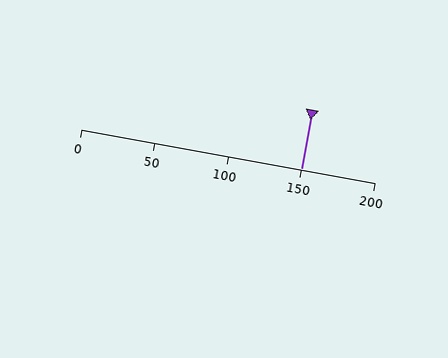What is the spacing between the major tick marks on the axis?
The major ticks are spaced 50 apart.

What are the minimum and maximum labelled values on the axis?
The axis runs from 0 to 200.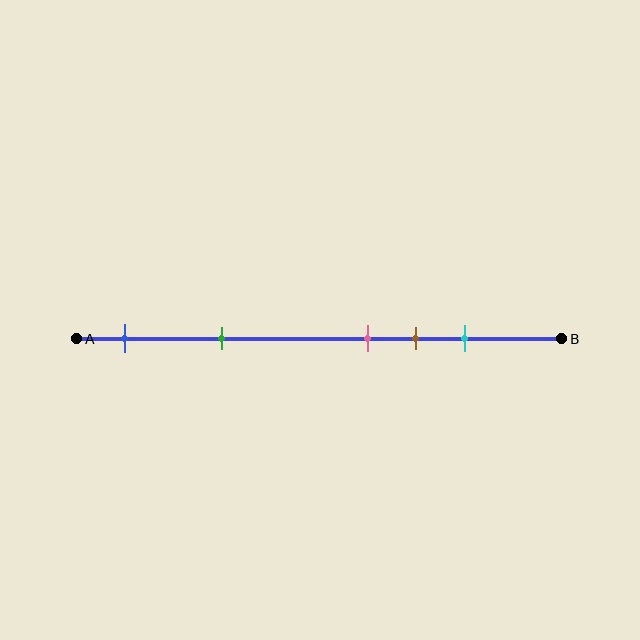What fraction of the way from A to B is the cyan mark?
The cyan mark is approximately 80% (0.8) of the way from A to B.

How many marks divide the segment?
There are 5 marks dividing the segment.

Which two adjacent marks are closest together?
The pink and brown marks are the closest adjacent pair.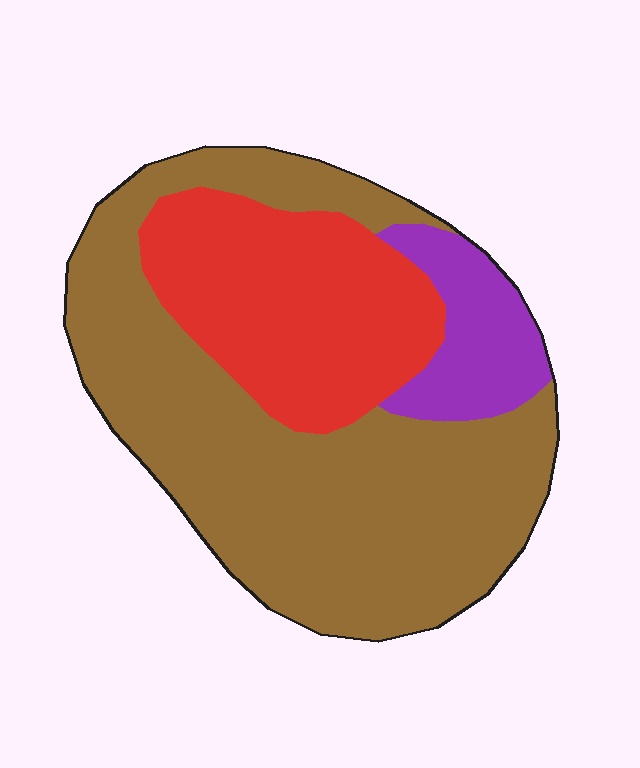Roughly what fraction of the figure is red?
Red covers roughly 30% of the figure.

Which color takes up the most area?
Brown, at roughly 60%.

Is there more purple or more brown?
Brown.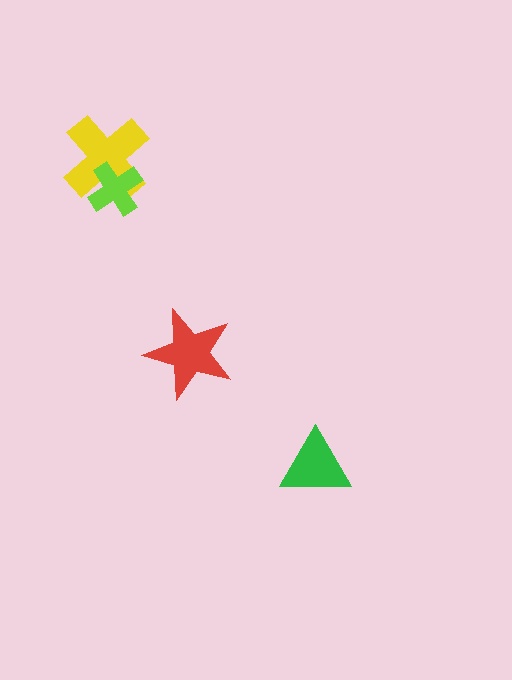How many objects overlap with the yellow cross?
1 object overlaps with the yellow cross.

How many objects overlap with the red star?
0 objects overlap with the red star.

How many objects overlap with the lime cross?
1 object overlaps with the lime cross.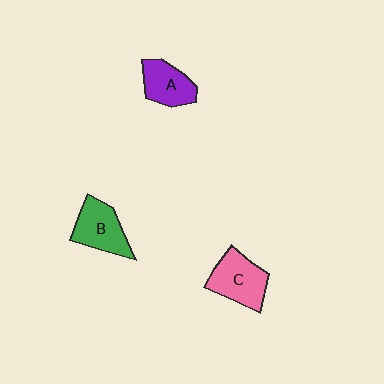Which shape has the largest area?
Shape C (pink).